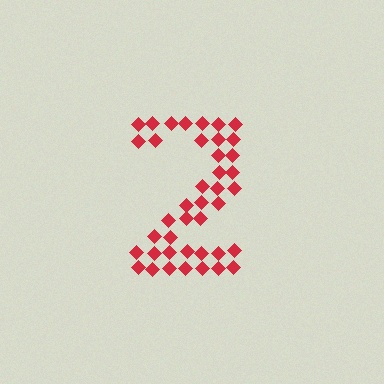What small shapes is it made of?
It is made of small diamonds.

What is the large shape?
The large shape is the digit 2.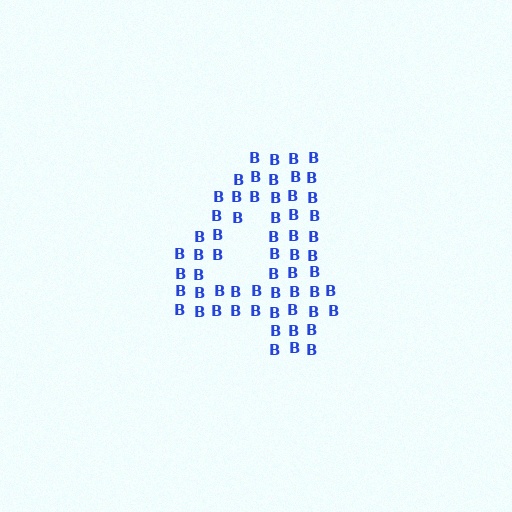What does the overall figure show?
The overall figure shows the digit 4.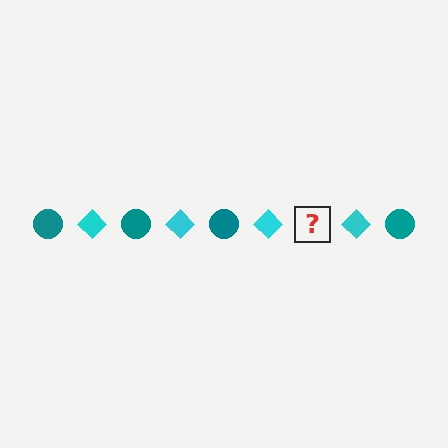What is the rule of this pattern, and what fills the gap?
The rule is that the pattern alternates between teal circle and cyan diamond. The gap should be filled with a teal circle.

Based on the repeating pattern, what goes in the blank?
The blank should be a teal circle.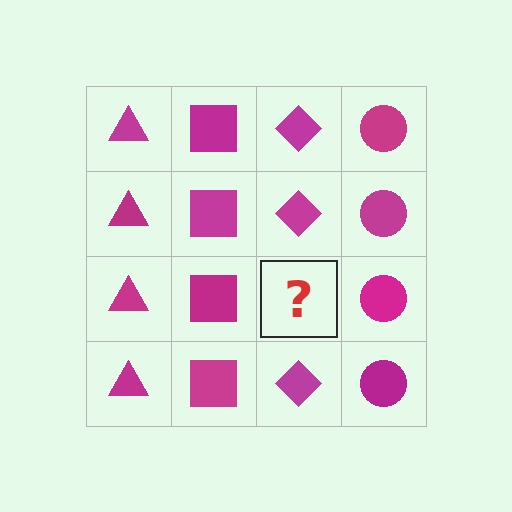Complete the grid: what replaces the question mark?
The question mark should be replaced with a magenta diamond.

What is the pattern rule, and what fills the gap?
The rule is that each column has a consistent shape. The gap should be filled with a magenta diamond.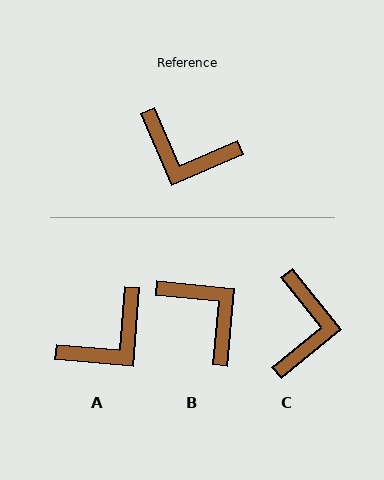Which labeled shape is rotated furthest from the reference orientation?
B, about 151 degrees away.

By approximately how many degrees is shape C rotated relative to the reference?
Approximately 106 degrees counter-clockwise.